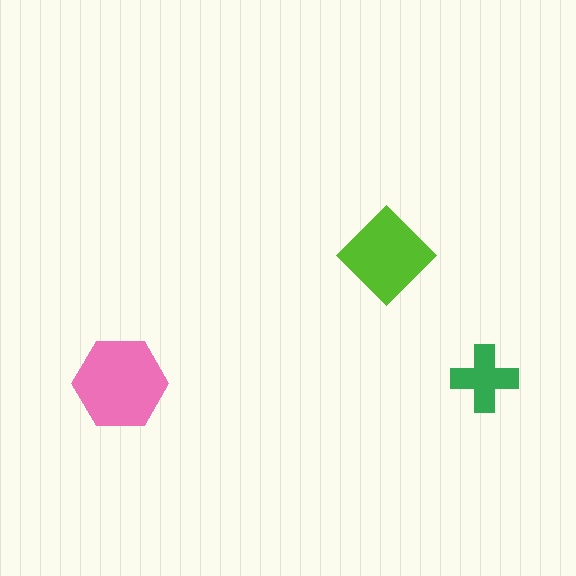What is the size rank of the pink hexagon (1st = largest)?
1st.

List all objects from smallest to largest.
The green cross, the lime diamond, the pink hexagon.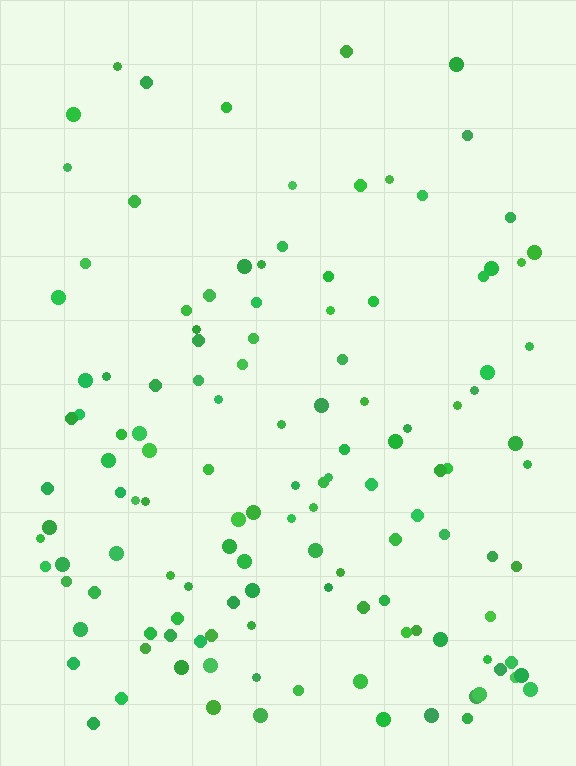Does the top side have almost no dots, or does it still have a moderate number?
Still a moderate number, just noticeably fewer than the bottom.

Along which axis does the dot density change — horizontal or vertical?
Vertical.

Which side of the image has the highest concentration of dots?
The bottom.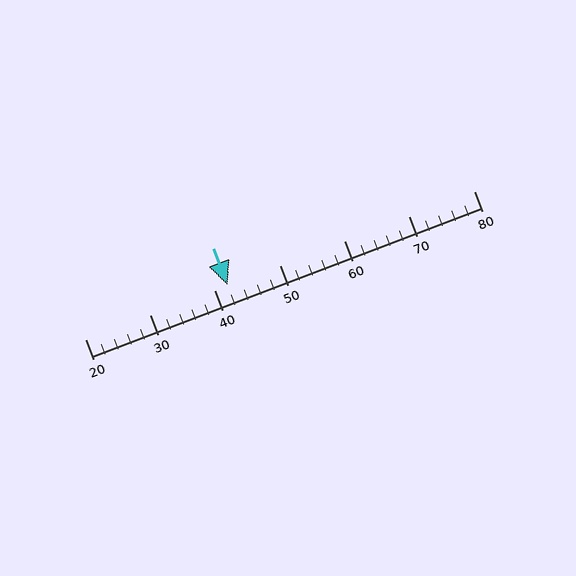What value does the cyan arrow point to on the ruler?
The cyan arrow points to approximately 42.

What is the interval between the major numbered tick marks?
The major tick marks are spaced 10 units apart.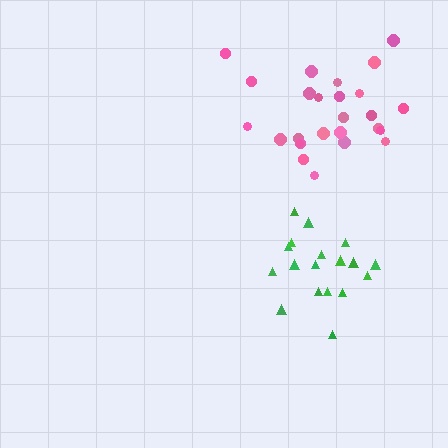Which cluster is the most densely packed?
Green.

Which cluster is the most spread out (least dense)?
Pink.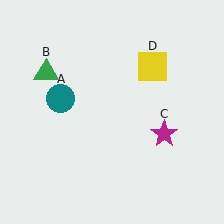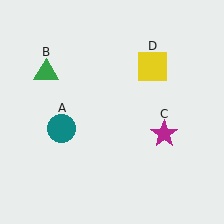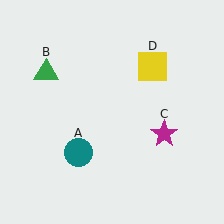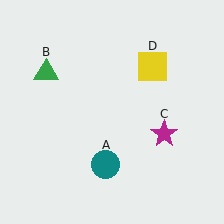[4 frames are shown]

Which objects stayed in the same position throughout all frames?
Green triangle (object B) and magenta star (object C) and yellow square (object D) remained stationary.